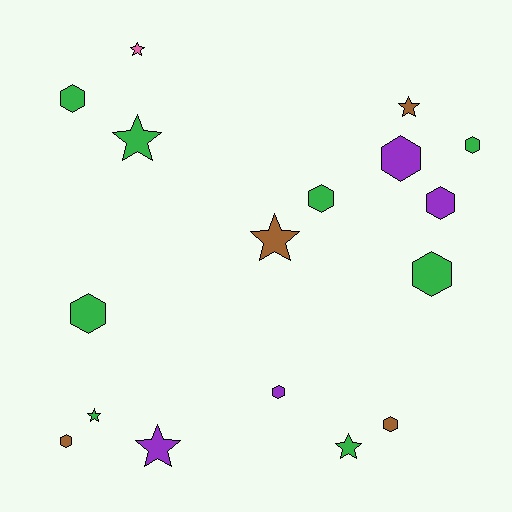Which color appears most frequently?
Green, with 8 objects.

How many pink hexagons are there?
There are no pink hexagons.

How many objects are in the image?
There are 17 objects.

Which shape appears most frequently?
Hexagon, with 10 objects.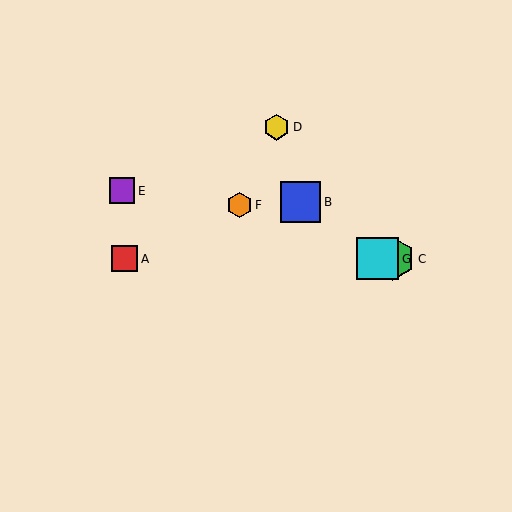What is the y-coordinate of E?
Object E is at y≈191.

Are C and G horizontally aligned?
Yes, both are at y≈259.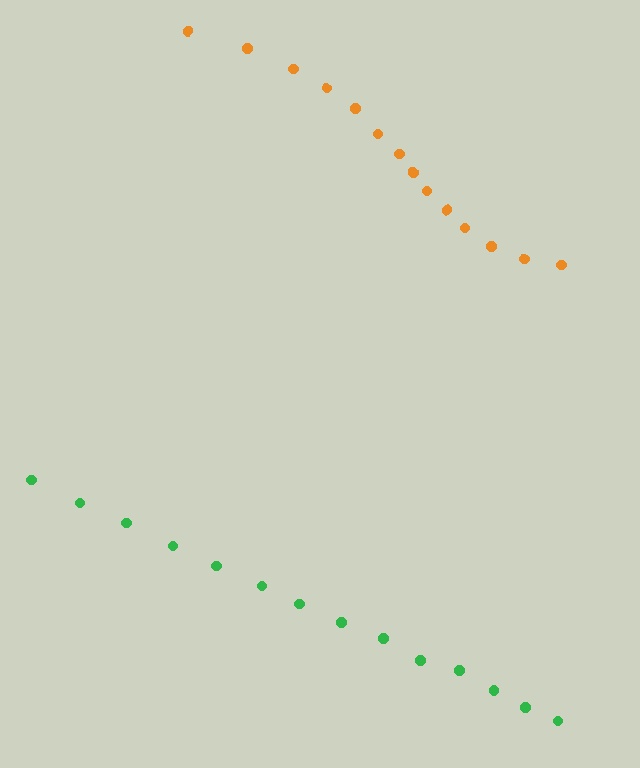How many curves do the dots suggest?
There are 2 distinct paths.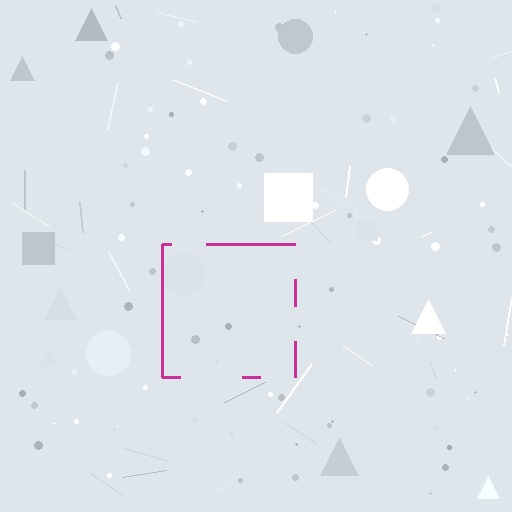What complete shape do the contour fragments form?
The contour fragments form a square.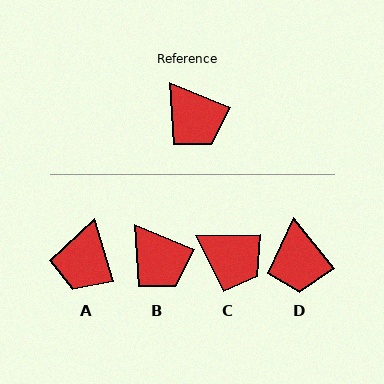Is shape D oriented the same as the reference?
No, it is off by about 29 degrees.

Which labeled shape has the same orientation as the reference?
B.